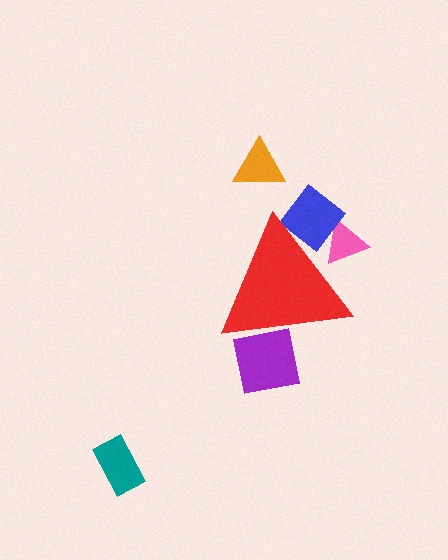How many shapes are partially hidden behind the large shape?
3 shapes are partially hidden.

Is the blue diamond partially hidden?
Yes, the blue diamond is partially hidden behind the red triangle.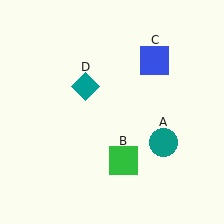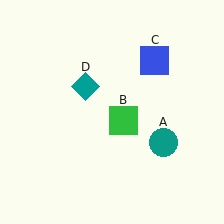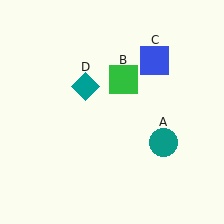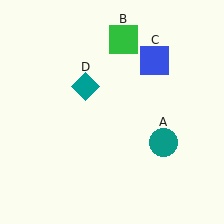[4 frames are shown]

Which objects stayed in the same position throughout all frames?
Teal circle (object A) and blue square (object C) and teal diamond (object D) remained stationary.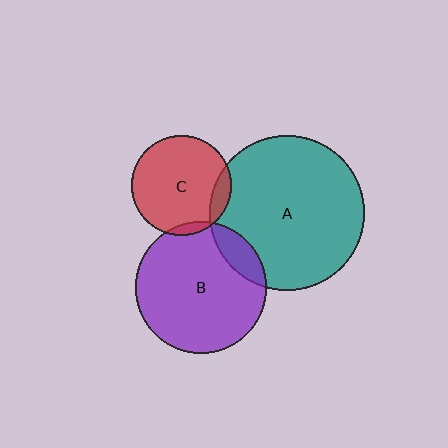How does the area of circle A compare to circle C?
Approximately 2.4 times.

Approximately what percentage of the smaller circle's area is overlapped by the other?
Approximately 5%.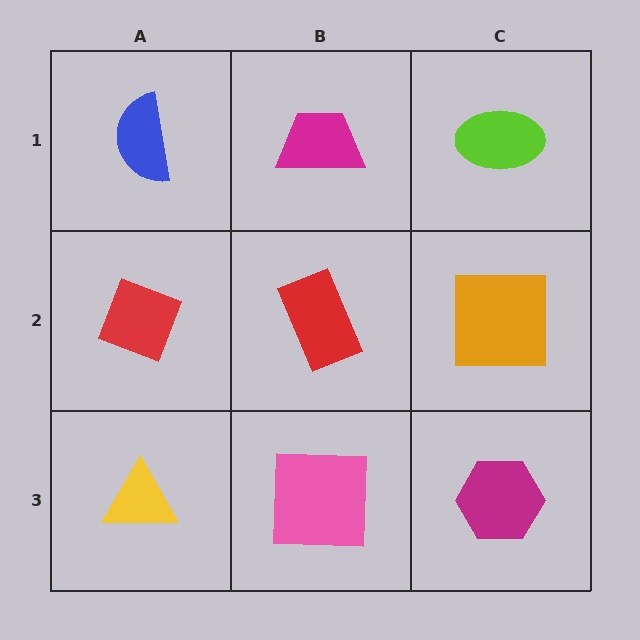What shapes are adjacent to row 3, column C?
An orange square (row 2, column C), a pink square (row 3, column B).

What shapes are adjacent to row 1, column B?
A red rectangle (row 2, column B), a blue semicircle (row 1, column A), a lime ellipse (row 1, column C).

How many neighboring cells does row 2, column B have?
4.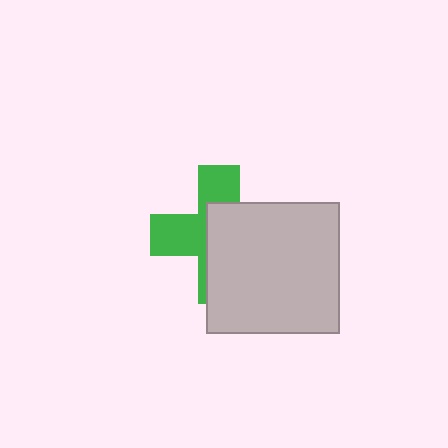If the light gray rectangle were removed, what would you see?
You would see the complete green cross.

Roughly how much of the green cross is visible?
A small part of it is visible (roughly 44%).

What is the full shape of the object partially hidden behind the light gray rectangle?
The partially hidden object is a green cross.